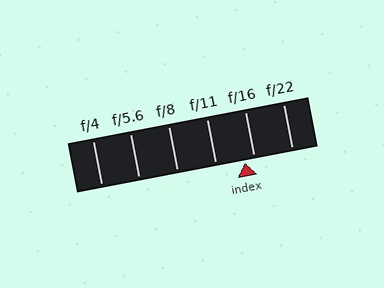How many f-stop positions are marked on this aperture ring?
There are 6 f-stop positions marked.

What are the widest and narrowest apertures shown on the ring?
The widest aperture shown is f/4 and the narrowest is f/22.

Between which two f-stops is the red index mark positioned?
The index mark is between f/11 and f/16.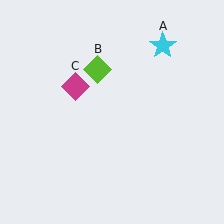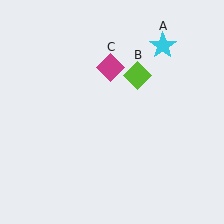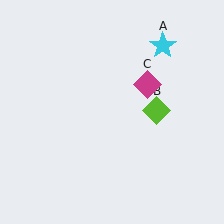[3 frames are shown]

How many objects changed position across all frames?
2 objects changed position: lime diamond (object B), magenta diamond (object C).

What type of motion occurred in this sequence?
The lime diamond (object B), magenta diamond (object C) rotated clockwise around the center of the scene.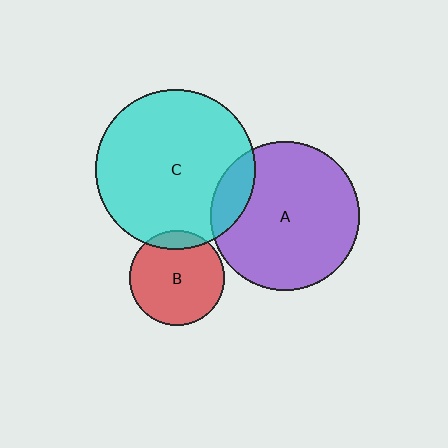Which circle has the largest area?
Circle C (cyan).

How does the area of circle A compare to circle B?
Approximately 2.5 times.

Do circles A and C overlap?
Yes.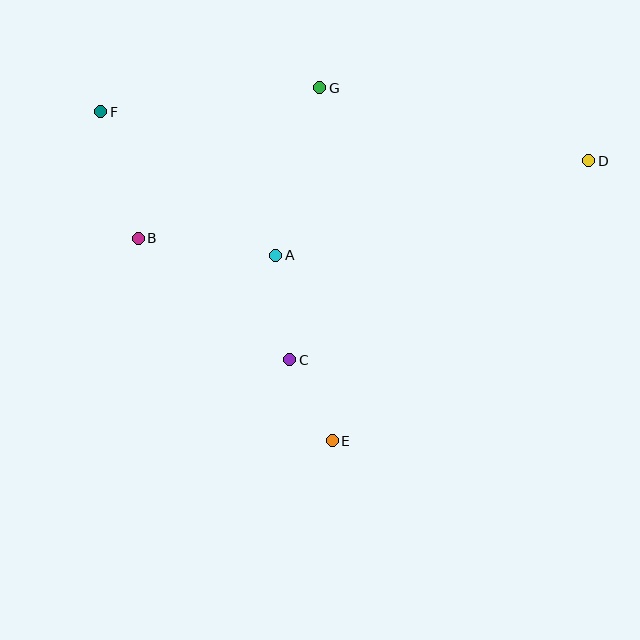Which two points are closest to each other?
Points C and E are closest to each other.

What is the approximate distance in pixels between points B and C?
The distance between B and C is approximately 194 pixels.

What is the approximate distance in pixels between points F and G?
The distance between F and G is approximately 221 pixels.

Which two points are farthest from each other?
Points D and F are farthest from each other.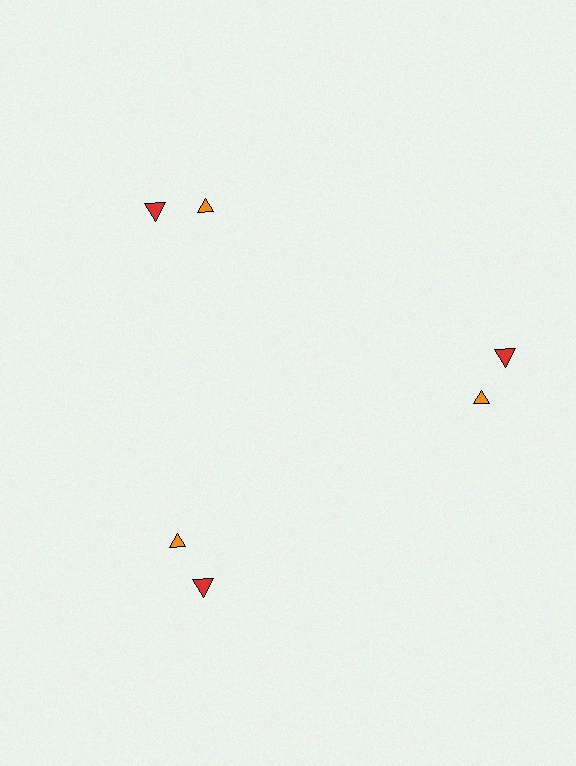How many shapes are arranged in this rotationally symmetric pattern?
There are 6 shapes, arranged in 3 groups of 2.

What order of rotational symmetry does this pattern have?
This pattern has 3-fold rotational symmetry.